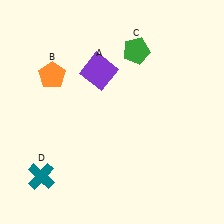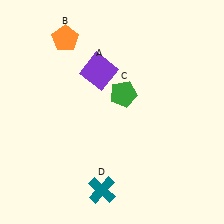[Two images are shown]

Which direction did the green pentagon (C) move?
The green pentagon (C) moved down.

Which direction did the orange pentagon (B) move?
The orange pentagon (B) moved up.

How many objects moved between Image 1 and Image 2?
3 objects moved between the two images.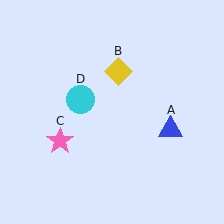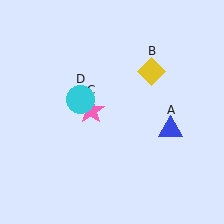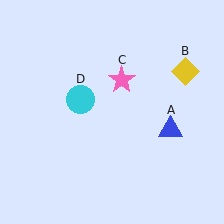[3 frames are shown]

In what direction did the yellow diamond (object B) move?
The yellow diamond (object B) moved right.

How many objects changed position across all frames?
2 objects changed position: yellow diamond (object B), pink star (object C).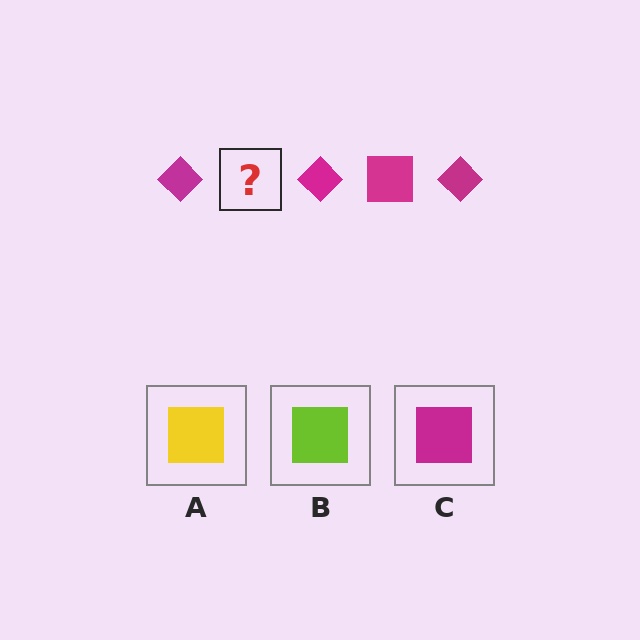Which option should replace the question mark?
Option C.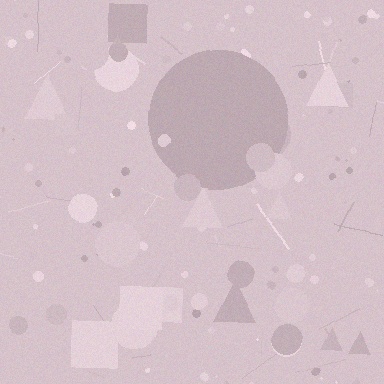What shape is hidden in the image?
A circle is hidden in the image.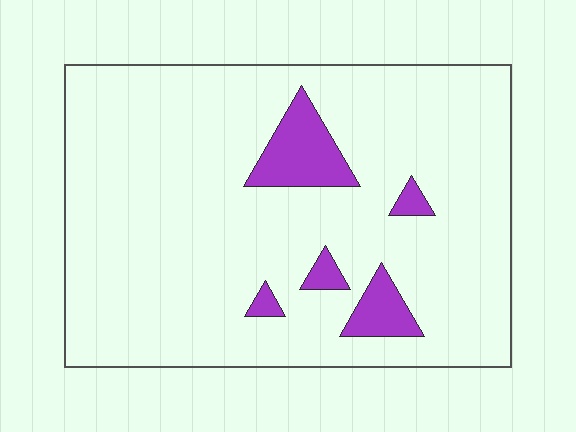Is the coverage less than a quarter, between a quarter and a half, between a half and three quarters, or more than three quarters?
Less than a quarter.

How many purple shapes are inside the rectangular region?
5.